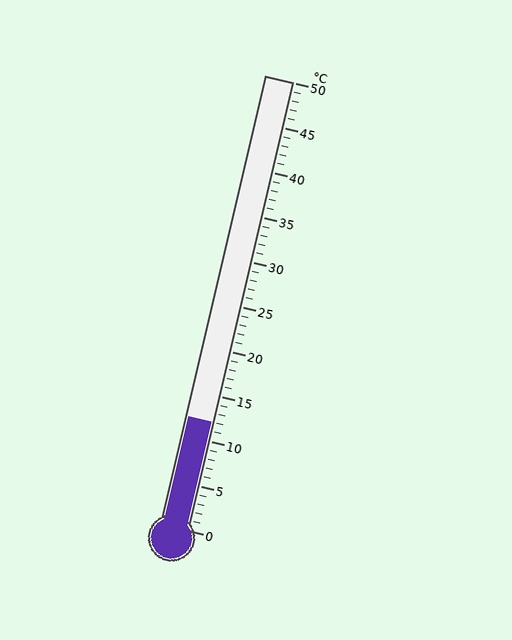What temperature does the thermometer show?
The thermometer shows approximately 12°C.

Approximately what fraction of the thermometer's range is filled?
The thermometer is filled to approximately 25% of its range.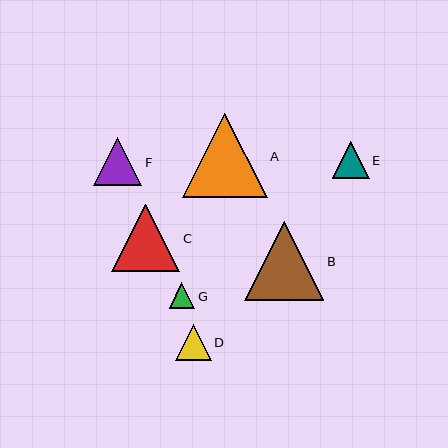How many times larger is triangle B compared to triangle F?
Triangle B is approximately 1.7 times the size of triangle F.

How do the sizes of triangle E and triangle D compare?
Triangle E and triangle D are approximately the same size.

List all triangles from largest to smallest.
From largest to smallest: A, B, C, F, E, D, G.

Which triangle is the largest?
Triangle A is the largest with a size of approximately 84 pixels.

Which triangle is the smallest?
Triangle G is the smallest with a size of approximately 25 pixels.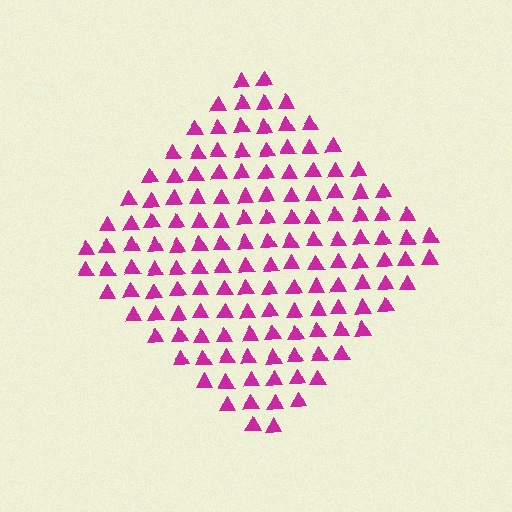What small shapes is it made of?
It is made of small triangles.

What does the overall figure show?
The overall figure shows a diamond.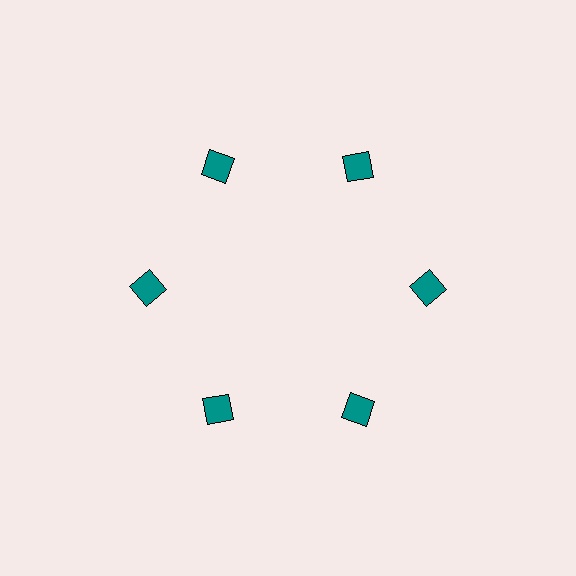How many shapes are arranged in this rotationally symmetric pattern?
There are 6 shapes, arranged in 6 groups of 1.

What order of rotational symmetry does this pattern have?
This pattern has 6-fold rotational symmetry.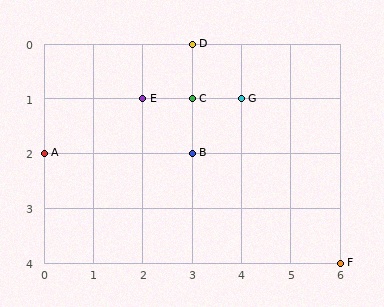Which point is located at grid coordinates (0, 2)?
Point A is at (0, 2).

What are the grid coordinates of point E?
Point E is at grid coordinates (2, 1).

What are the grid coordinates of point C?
Point C is at grid coordinates (3, 1).